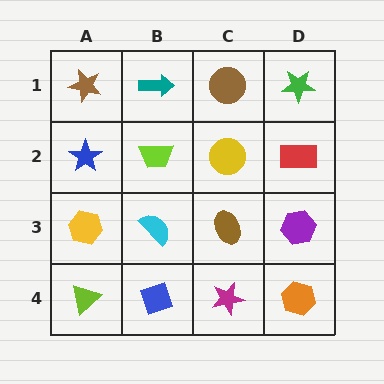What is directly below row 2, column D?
A purple hexagon.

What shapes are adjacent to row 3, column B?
A lime trapezoid (row 2, column B), a blue diamond (row 4, column B), a yellow hexagon (row 3, column A), a brown ellipse (row 3, column C).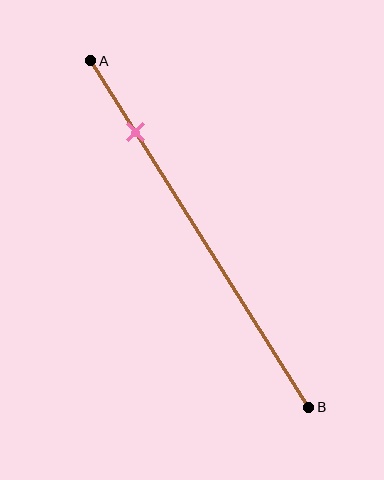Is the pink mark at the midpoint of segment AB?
No, the mark is at about 20% from A, not at the 50% midpoint.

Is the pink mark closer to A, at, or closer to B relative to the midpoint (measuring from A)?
The pink mark is closer to point A than the midpoint of segment AB.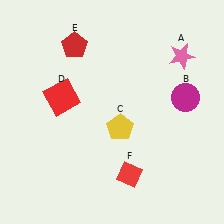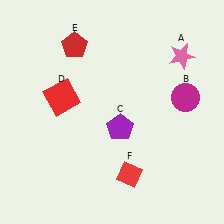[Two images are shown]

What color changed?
The pentagon (C) changed from yellow in Image 1 to purple in Image 2.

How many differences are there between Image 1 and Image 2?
There is 1 difference between the two images.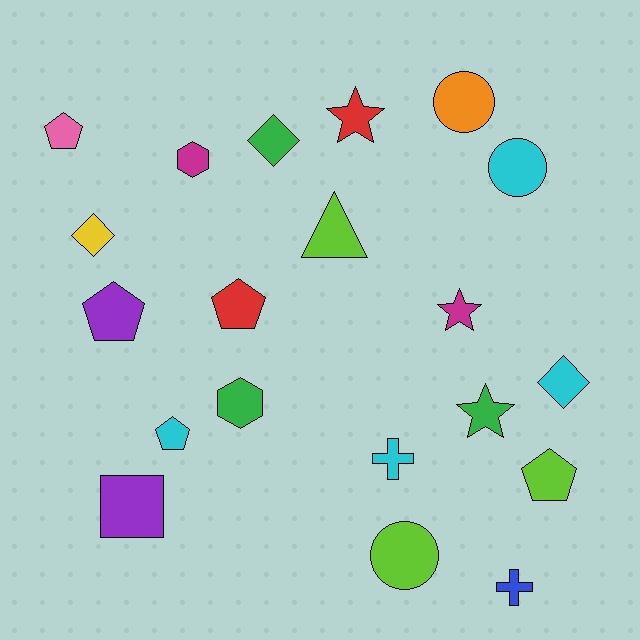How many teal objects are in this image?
There are no teal objects.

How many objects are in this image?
There are 20 objects.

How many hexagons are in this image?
There are 2 hexagons.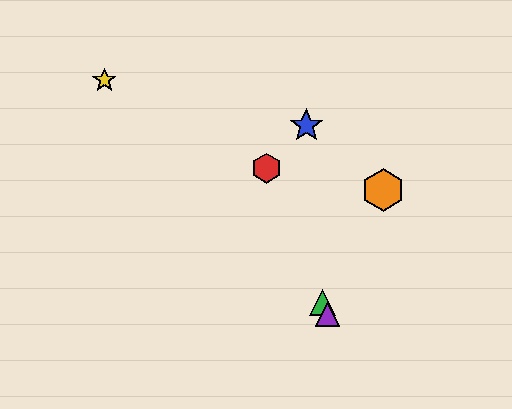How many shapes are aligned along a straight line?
3 shapes (the red hexagon, the green triangle, the purple triangle) are aligned along a straight line.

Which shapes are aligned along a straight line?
The red hexagon, the green triangle, the purple triangle are aligned along a straight line.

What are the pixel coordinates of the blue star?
The blue star is at (306, 125).